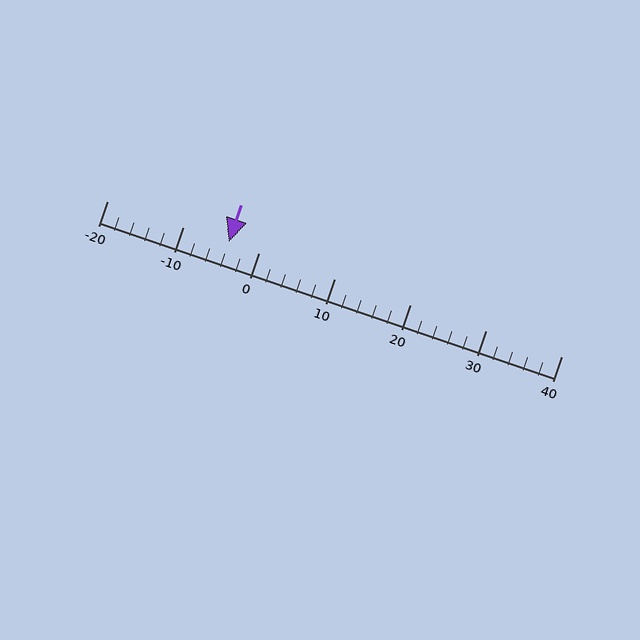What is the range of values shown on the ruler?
The ruler shows values from -20 to 40.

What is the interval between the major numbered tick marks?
The major tick marks are spaced 10 units apart.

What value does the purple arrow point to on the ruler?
The purple arrow points to approximately -4.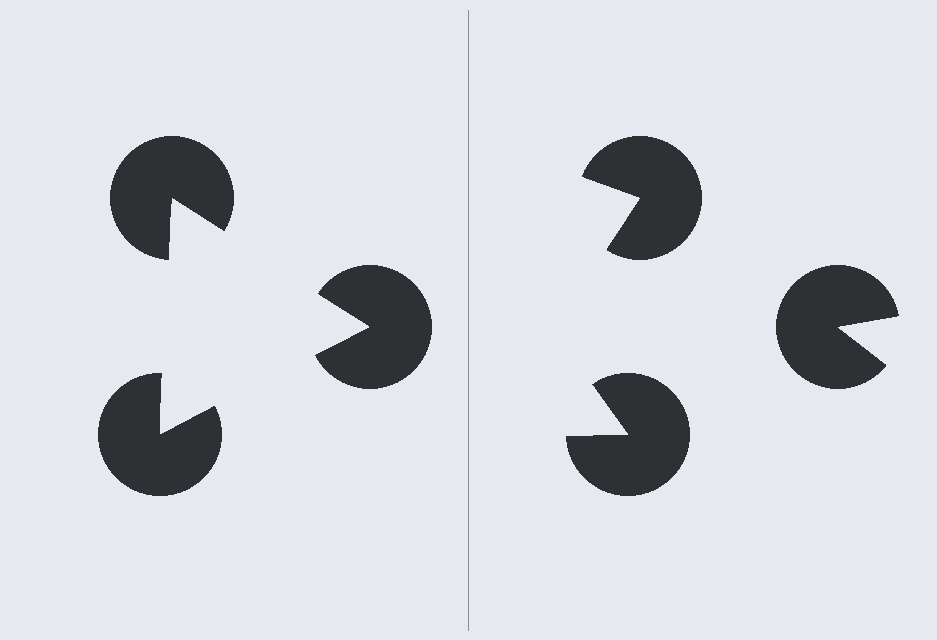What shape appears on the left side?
An illusory triangle.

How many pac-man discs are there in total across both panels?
6 — 3 on each side.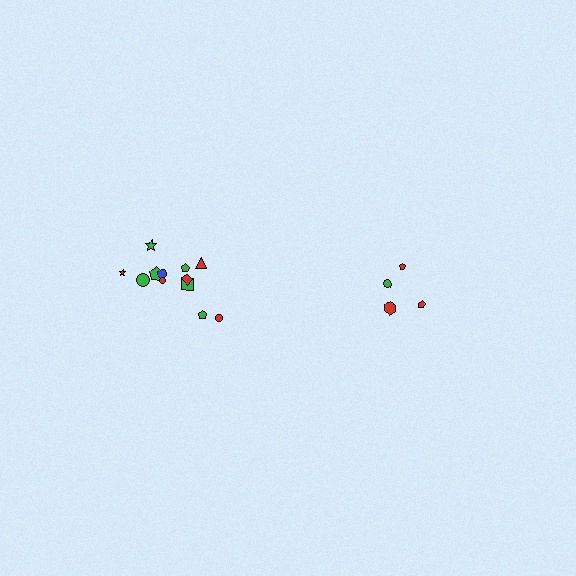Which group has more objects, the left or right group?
The left group.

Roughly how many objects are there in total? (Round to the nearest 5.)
Roughly 15 objects in total.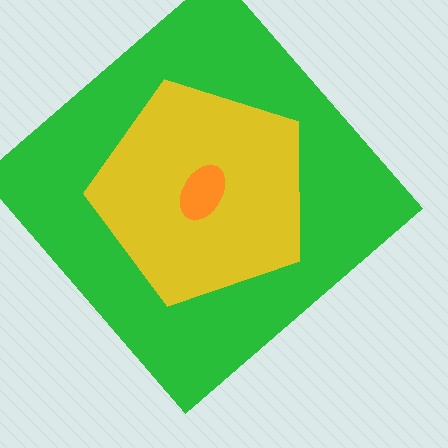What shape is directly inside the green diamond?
The yellow pentagon.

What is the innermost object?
The orange ellipse.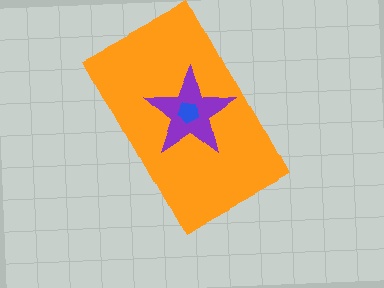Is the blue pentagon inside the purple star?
Yes.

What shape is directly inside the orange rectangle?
The purple star.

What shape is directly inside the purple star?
The blue pentagon.